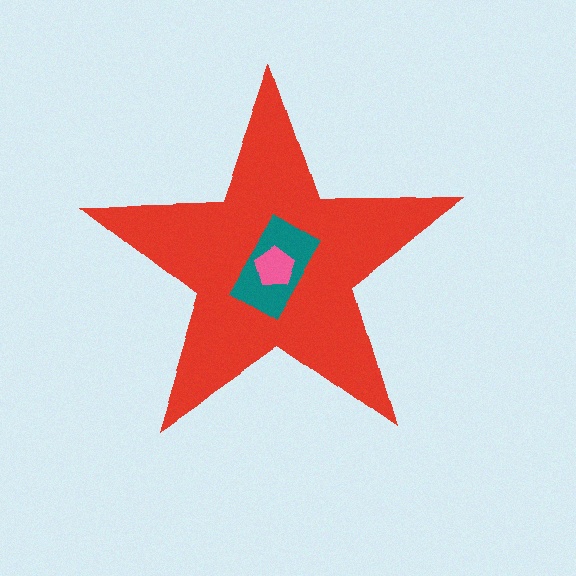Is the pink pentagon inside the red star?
Yes.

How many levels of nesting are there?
3.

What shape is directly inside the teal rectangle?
The pink pentagon.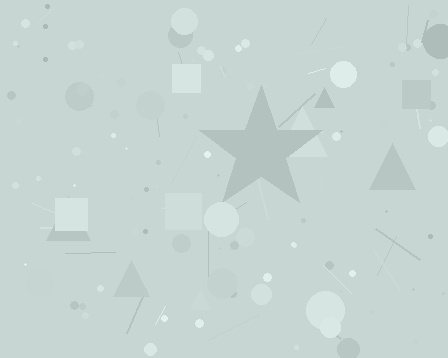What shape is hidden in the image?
A star is hidden in the image.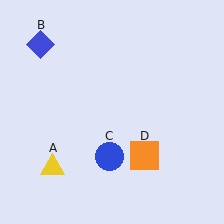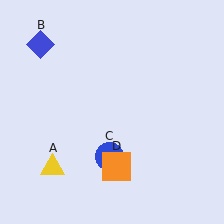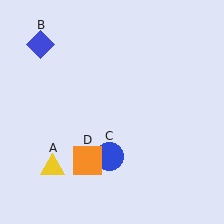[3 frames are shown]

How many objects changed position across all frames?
1 object changed position: orange square (object D).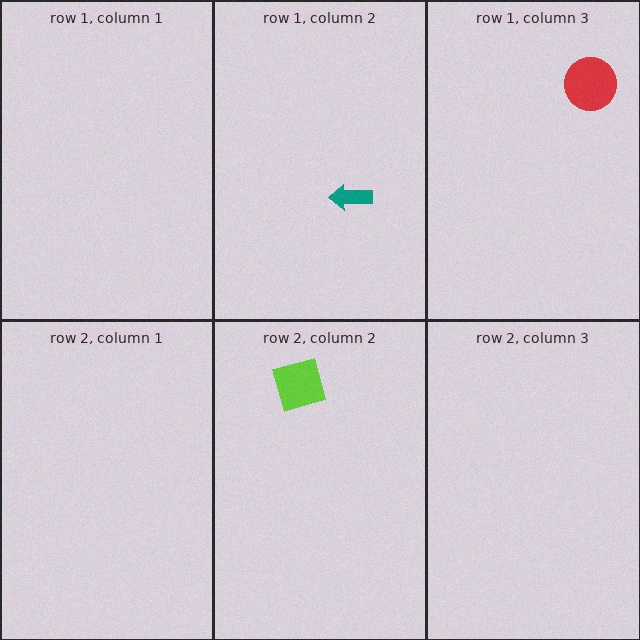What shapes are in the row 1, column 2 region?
The teal arrow.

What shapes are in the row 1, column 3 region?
The red circle.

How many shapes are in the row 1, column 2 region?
1.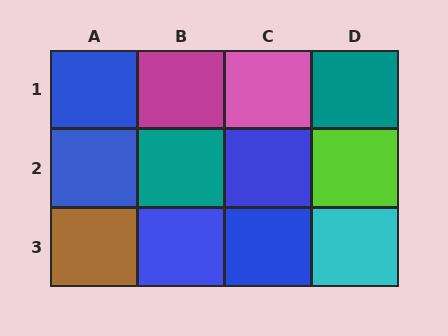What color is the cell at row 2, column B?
Teal.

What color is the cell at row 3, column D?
Cyan.